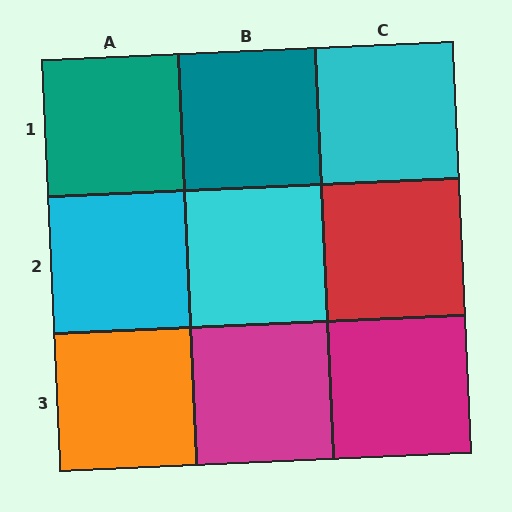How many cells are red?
1 cell is red.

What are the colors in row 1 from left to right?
Teal, teal, cyan.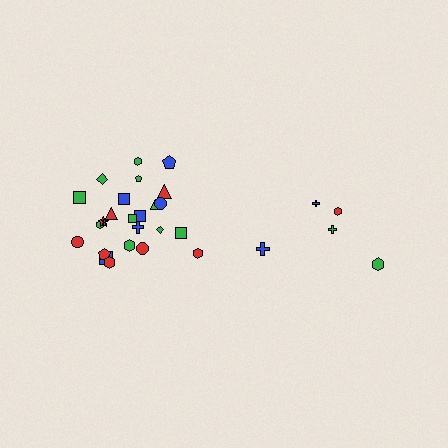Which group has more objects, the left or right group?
The left group.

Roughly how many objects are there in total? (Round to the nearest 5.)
Roughly 30 objects in total.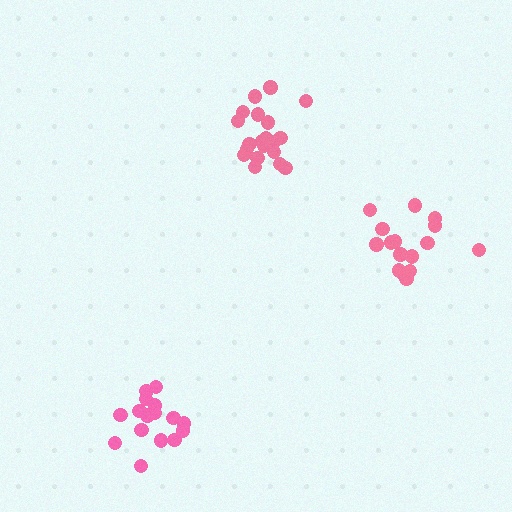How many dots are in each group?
Group 1: 16 dots, Group 2: 20 dots, Group 3: 16 dots (52 total).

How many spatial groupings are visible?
There are 3 spatial groupings.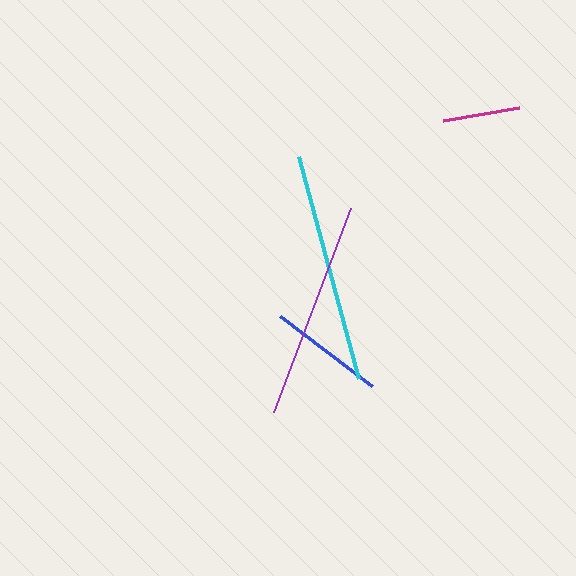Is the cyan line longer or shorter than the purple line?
The cyan line is longer than the purple line.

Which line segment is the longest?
The cyan line is the longest at approximately 230 pixels.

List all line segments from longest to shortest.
From longest to shortest: cyan, purple, blue, magenta.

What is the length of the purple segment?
The purple segment is approximately 219 pixels long.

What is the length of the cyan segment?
The cyan segment is approximately 230 pixels long.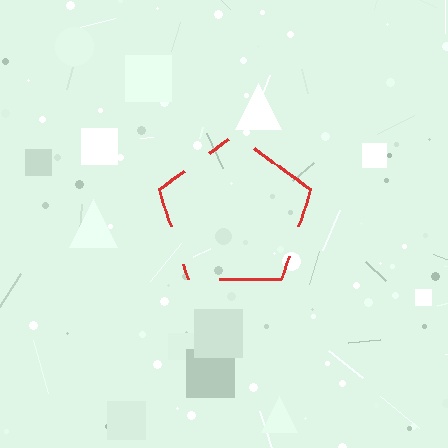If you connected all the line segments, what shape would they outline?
They would outline a pentagon.